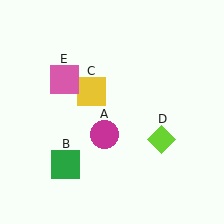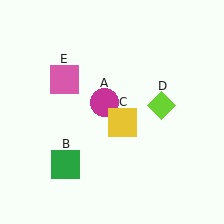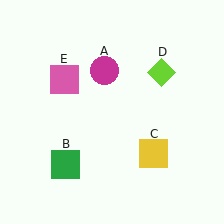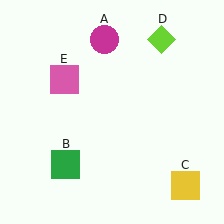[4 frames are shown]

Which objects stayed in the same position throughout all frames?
Green square (object B) and pink square (object E) remained stationary.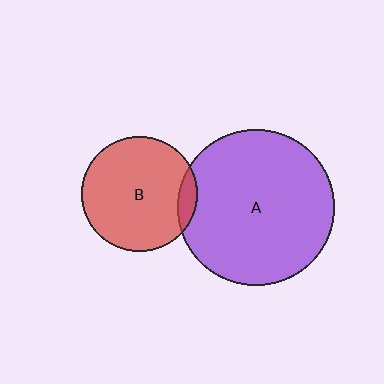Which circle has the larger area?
Circle A (purple).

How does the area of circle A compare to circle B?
Approximately 1.8 times.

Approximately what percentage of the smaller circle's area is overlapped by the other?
Approximately 10%.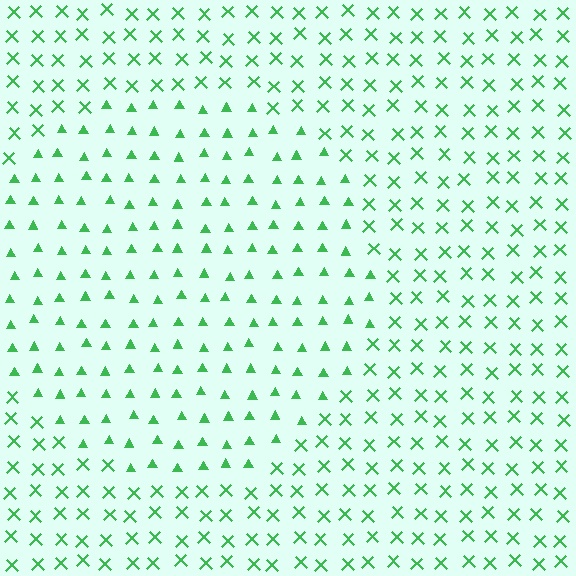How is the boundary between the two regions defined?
The boundary is defined by a change in element shape: triangles inside vs. X marks outside. All elements share the same color and spacing.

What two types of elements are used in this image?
The image uses triangles inside the circle region and X marks outside it.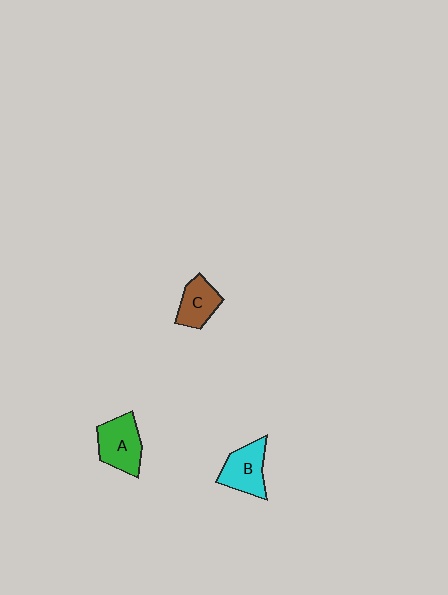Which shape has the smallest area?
Shape C (brown).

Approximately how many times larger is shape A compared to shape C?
Approximately 1.3 times.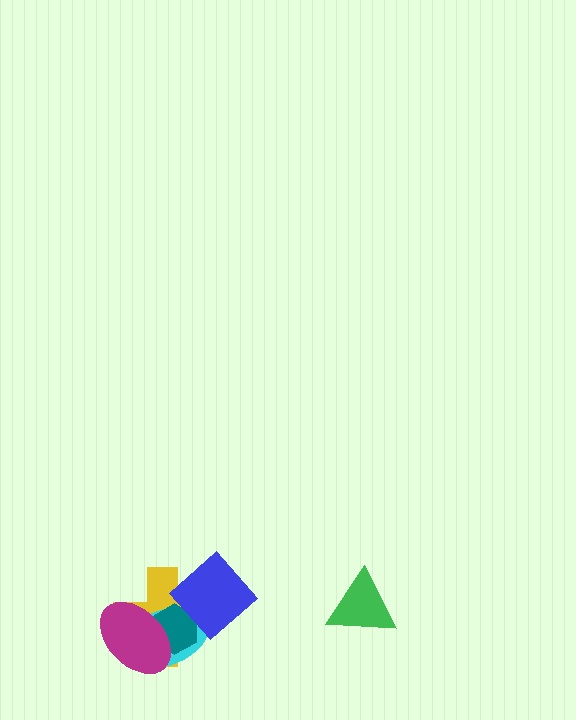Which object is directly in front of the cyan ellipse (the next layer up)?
The teal hexagon is directly in front of the cyan ellipse.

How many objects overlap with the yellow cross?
4 objects overlap with the yellow cross.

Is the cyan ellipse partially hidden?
Yes, it is partially covered by another shape.